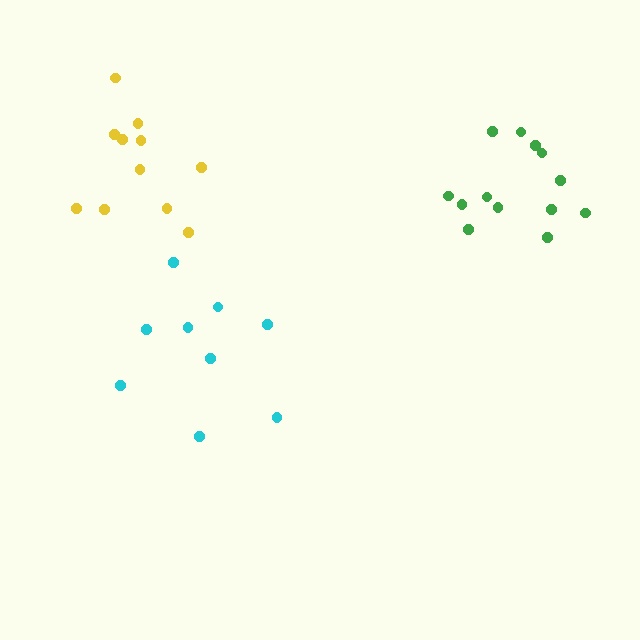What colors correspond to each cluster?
The clusters are colored: cyan, green, yellow.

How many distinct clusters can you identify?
There are 3 distinct clusters.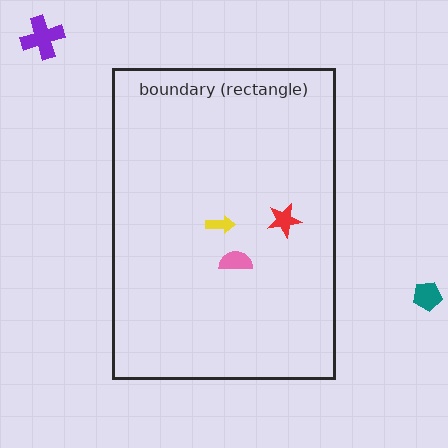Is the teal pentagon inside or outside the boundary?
Outside.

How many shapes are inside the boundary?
3 inside, 2 outside.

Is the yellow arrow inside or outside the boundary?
Inside.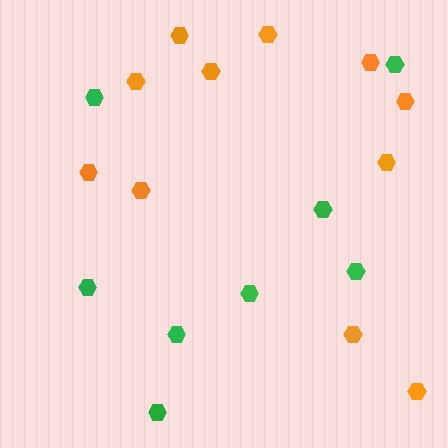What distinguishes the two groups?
There are 2 groups: one group of green hexagons (8) and one group of orange hexagons (11).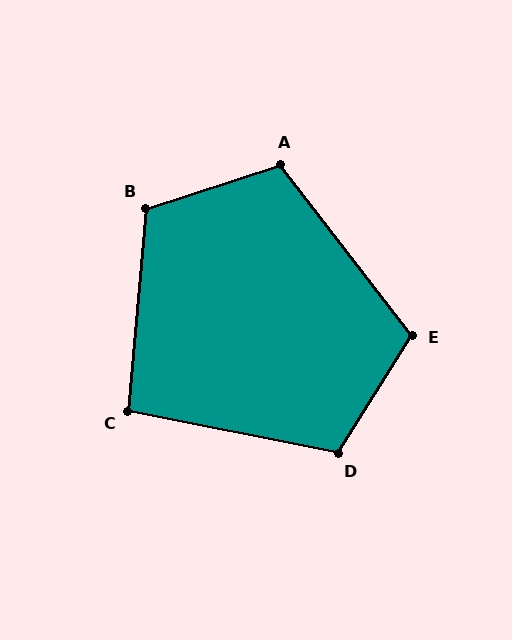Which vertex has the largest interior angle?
B, at approximately 113 degrees.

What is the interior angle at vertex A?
Approximately 110 degrees (obtuse).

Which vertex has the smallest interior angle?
C, at approximately 96 degrees.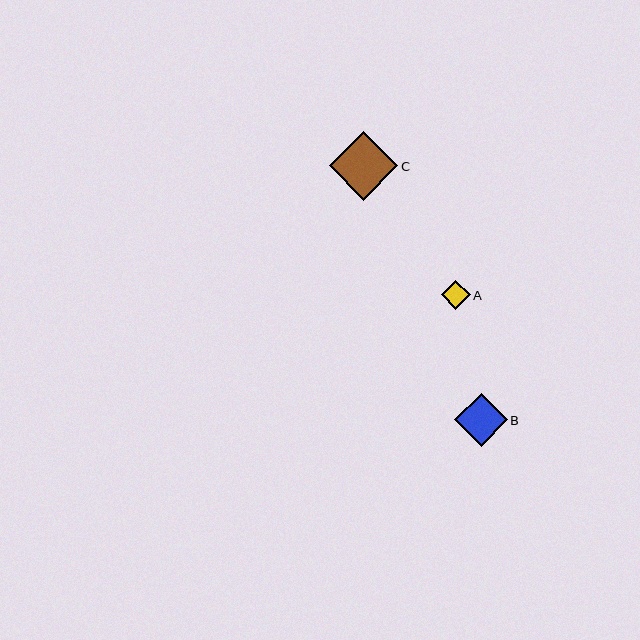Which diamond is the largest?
Diamond C is the largest with a size of approximately 68 pixels.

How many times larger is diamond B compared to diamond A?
Diamond B is approximately 1.8 times the size of diamond A.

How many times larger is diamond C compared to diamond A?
Diamond C is approximately 2.3 times the size of diamond A.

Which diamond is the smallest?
Diamond A is the smallest with a size of approximately 29 pixels.